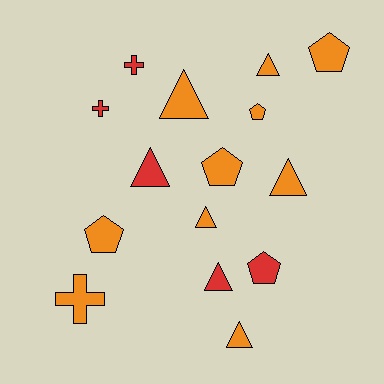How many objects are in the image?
There are 15 objects.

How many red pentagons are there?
There is 1 red pentagon.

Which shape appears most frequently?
Triangle, with 7 objects.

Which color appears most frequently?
Orange, with 10 objects.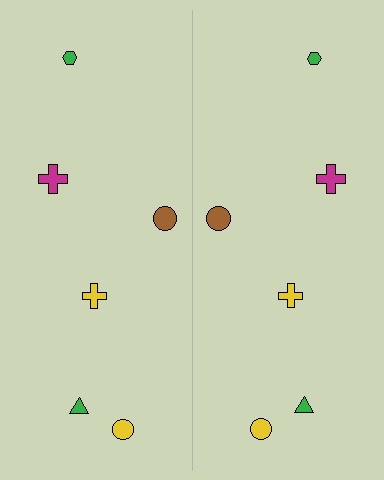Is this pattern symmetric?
Yes, this pattern has bilateral (reflection) symmetry.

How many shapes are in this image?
There are 12 shapes in this image.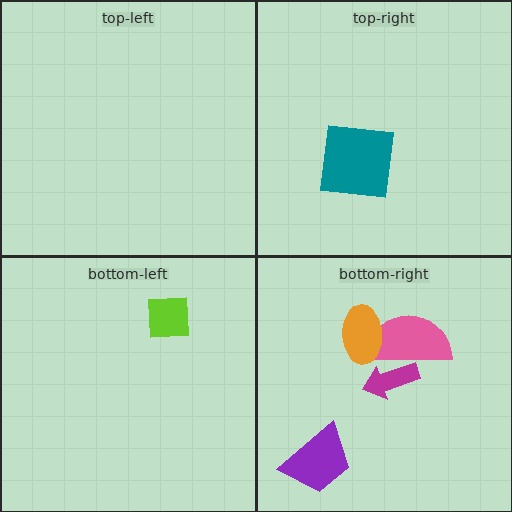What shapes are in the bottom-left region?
The lime square.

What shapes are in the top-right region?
The teal square.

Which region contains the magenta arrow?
The bottom-right region.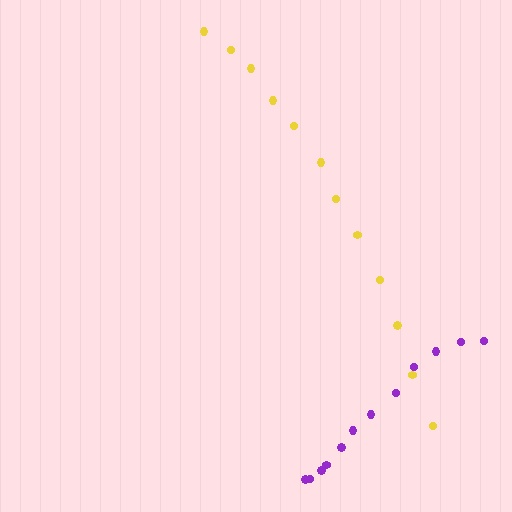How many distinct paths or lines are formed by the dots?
There are 2 distinct paths.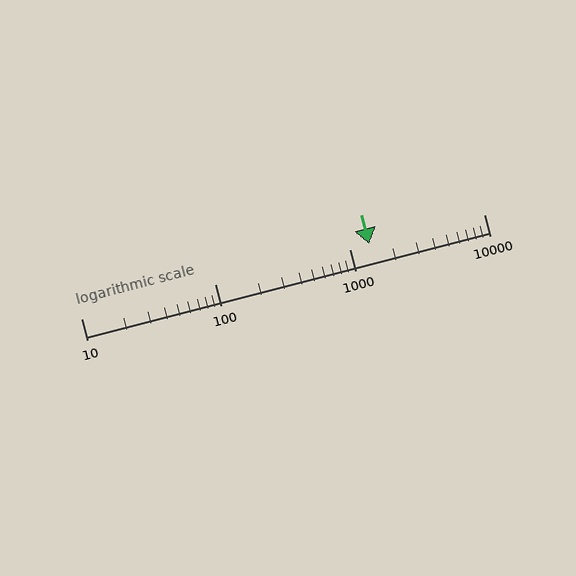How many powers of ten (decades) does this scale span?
The scale spans 3 decades, from 10 to 10000.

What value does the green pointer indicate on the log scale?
The pointer indicates approximately 1400.